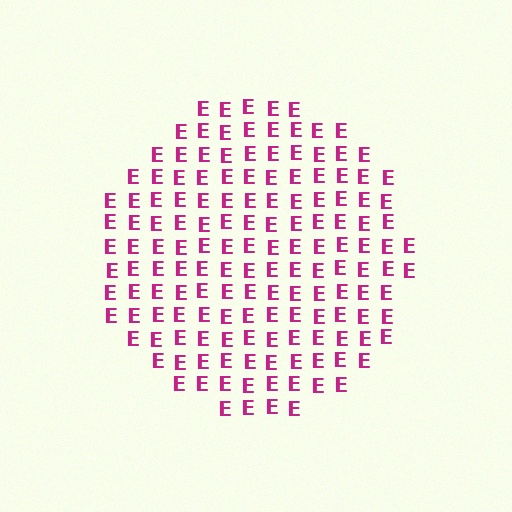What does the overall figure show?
The overall figure shows a circle.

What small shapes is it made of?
It is made of small letter E's.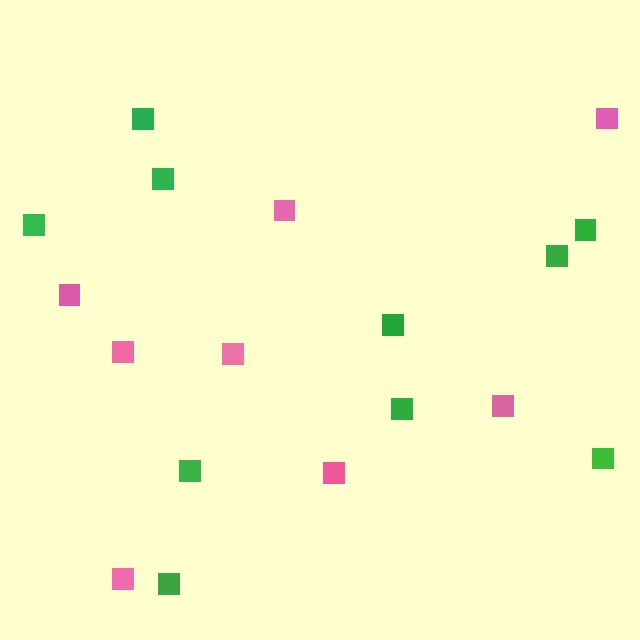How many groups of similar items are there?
There are 2 groups: one group of green squares (10) and one group of pink squares (8).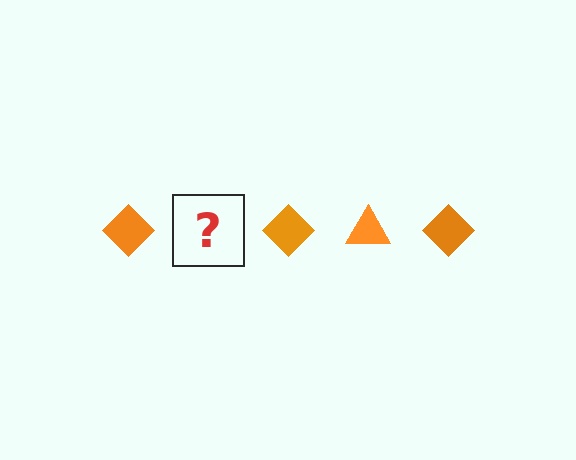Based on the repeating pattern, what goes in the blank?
The blank should be an orange triangle.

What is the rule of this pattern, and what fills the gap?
The rule is that the pattern cycles through diamond, triangle shapes in orange. The gap should be filled with an orange triangle.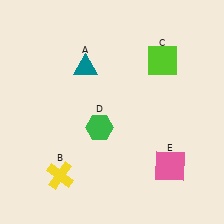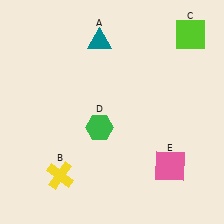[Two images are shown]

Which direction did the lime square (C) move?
The lime square (C) moved right.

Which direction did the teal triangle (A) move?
The teal triangle (A) moved up.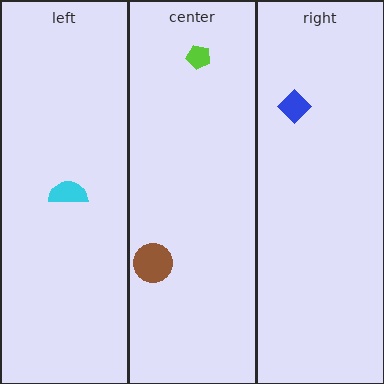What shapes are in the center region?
The lime pentagon, the brown circle.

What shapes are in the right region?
The blue diamond.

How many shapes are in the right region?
1.